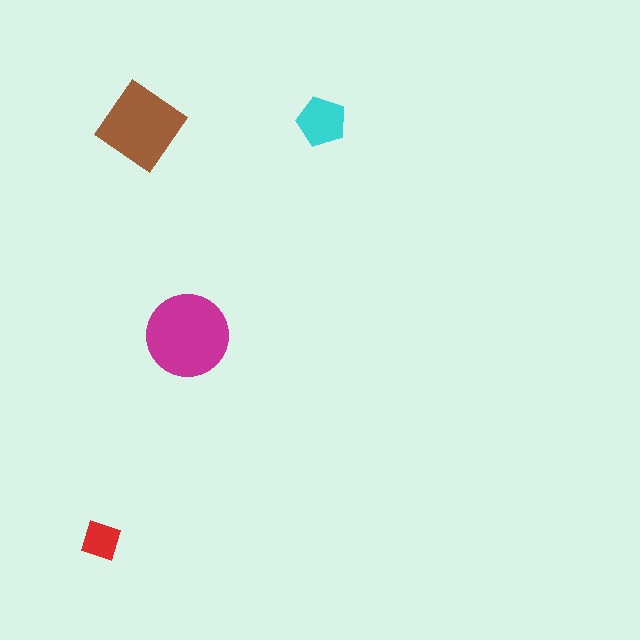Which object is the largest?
The magenta circle.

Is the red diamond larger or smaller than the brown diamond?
Smaller.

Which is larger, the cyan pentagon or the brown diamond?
The brown diamond.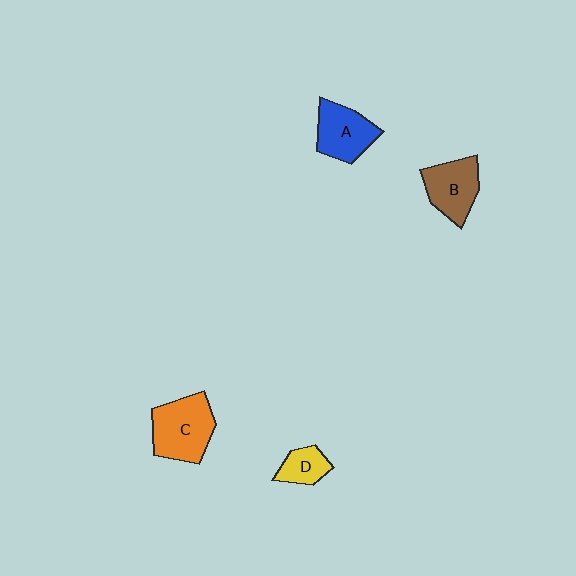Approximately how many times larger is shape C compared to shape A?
Approximately 1.2 times.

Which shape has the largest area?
Shape C (orange).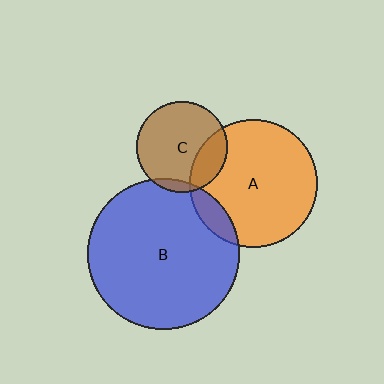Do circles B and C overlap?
Yes.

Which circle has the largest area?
Circle B (blue).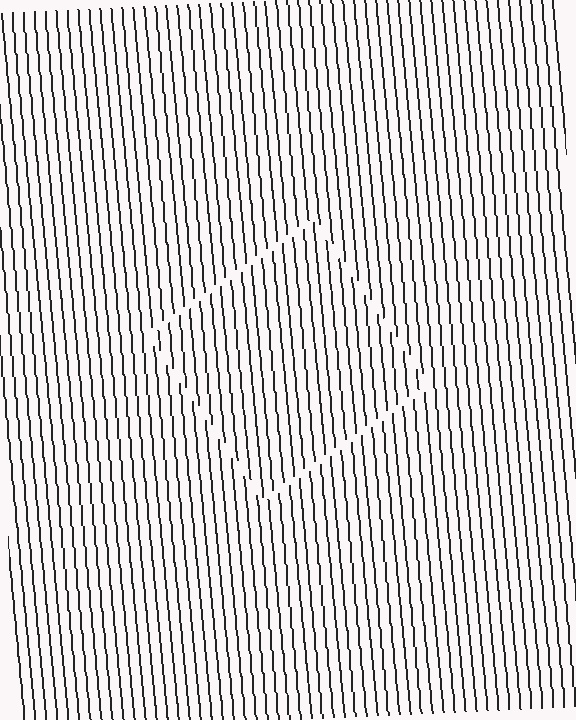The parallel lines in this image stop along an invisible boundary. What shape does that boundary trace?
An illusory square. The interior of the shape contains the same grating, shifted by half a period — the contour is defined by the phase discontinuity where line-ends from the inner and outer gratings abut.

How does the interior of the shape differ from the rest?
The interior of the shape contains the same grating, shifted by half a period — the contour is defined by the phase discontinuity where line-ends from the inner and outer gratings abut.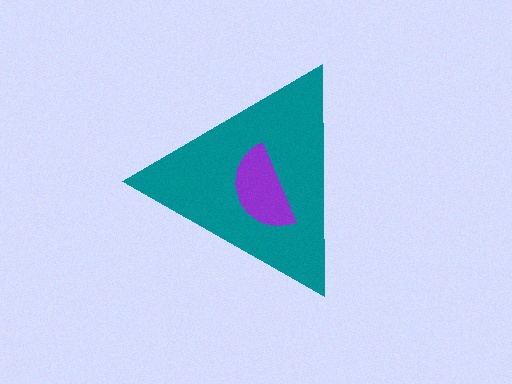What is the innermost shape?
The purple semicircle.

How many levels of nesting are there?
2.